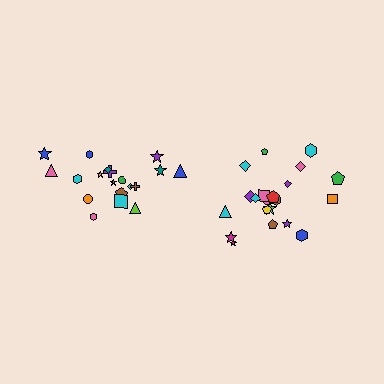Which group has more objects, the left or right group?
The right group.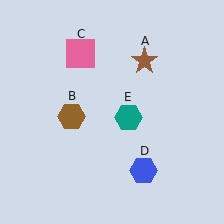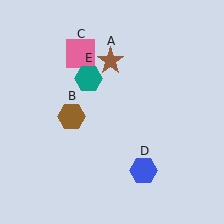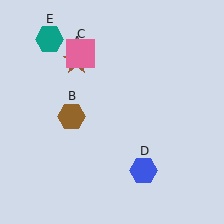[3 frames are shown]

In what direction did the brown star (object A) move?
The brown star (object A) moved left.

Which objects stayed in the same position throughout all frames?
Brown hexagon (object B) and pink square (object C) and blue hexagon (object D) remained stationary.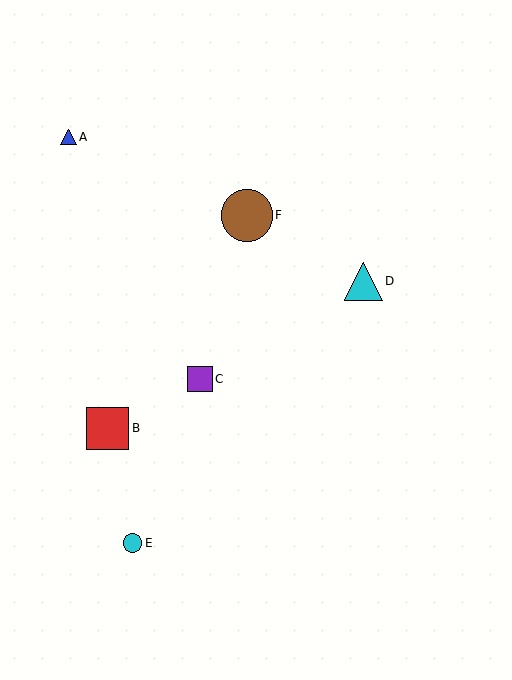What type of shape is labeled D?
Shape D is a cyan triangle.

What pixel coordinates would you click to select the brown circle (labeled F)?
Click at (247, 215) to select the brown circle F.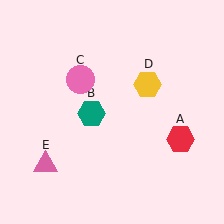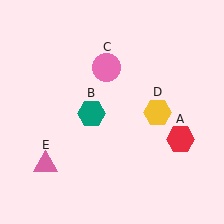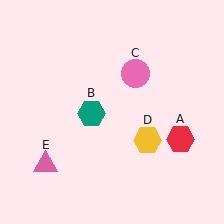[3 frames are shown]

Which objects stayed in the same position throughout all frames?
Red hexagon (object A) and teal hexagon (object B) and pink triangle (object E) remained stationary.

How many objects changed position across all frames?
2 objects changed position: pink circle (object C), yellow hexagon (object D).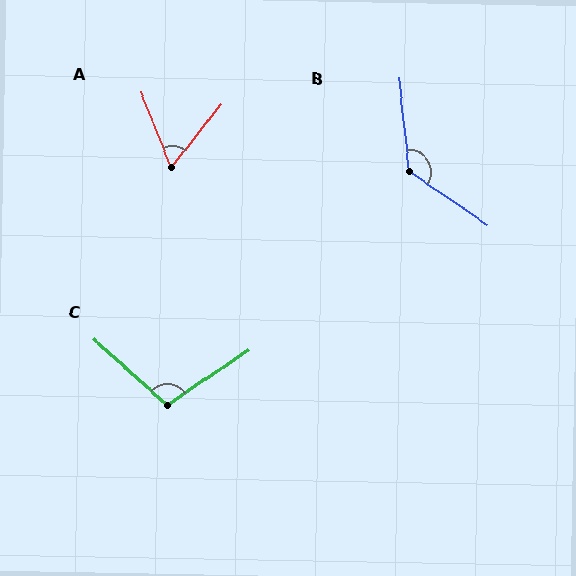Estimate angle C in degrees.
Approximately 104 degrees.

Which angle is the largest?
B, at approximately 130 degrees.